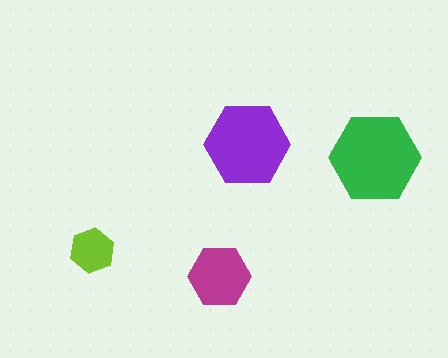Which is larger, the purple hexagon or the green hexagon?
The green one.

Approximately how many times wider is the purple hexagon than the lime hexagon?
About 2 times wider.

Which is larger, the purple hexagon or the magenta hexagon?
The purple one.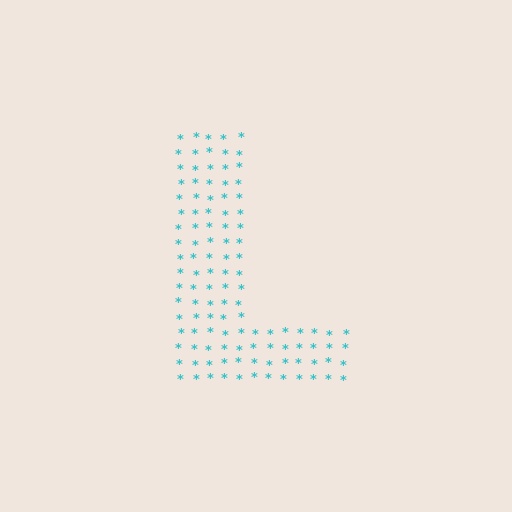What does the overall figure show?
The overall figure shows the letter L.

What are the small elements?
The small elements are asterisks.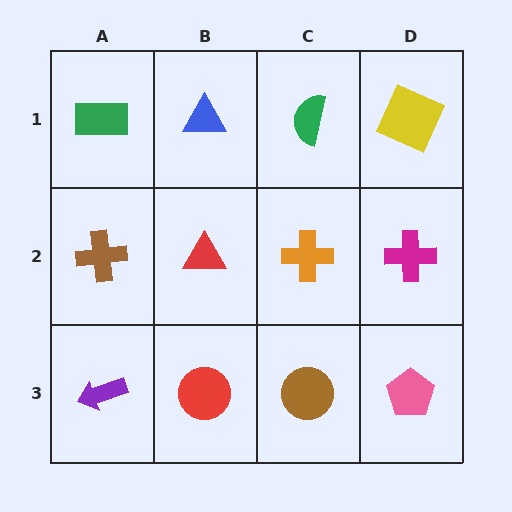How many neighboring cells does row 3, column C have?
3.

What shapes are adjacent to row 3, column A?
A brown cross (row 2, column A), a red circle (row 3, column B).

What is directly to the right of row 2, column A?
A red triangle.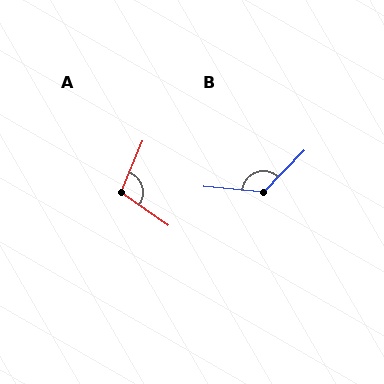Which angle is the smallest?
A, at approximately 102 degrees.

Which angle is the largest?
B, at approximately 129 degrees.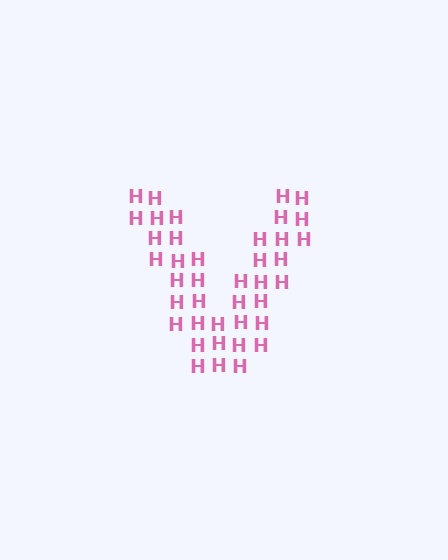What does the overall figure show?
The overall figure shows the letter V.